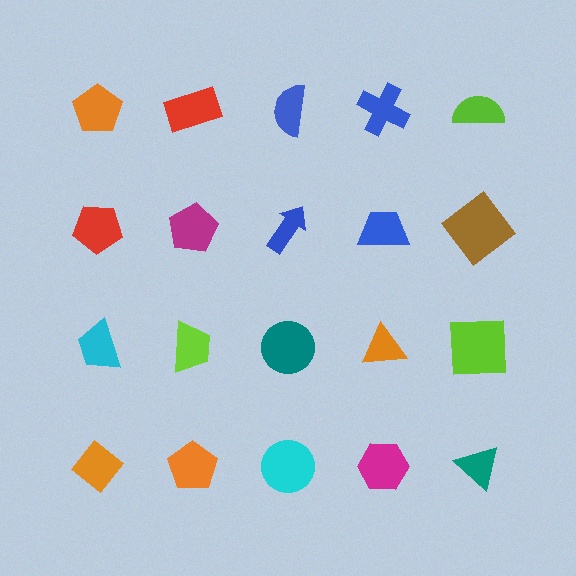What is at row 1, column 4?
A blue cross.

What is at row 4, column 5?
A teal triangle.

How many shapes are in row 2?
5 shapes.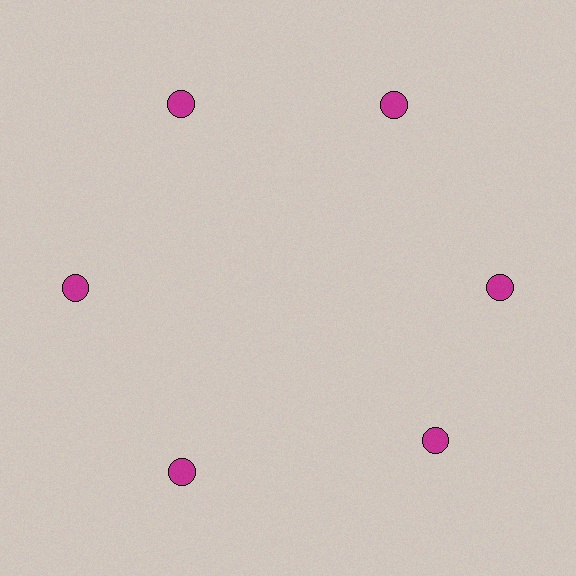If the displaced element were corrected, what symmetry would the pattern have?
It would have 6-fold rotational symmetry — the pattern would map onto itself every 60 degrees.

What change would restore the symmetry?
The symmetry would be restored by rotating it back into even spacing with its neighbors so that all 6 circles sit at equal angles and equal distance from the center.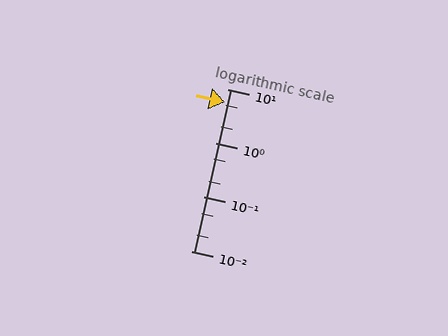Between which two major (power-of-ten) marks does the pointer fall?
The pointer is between 1 and 10.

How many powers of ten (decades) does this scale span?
The scale spans 3 decades, from 0.01 to 10.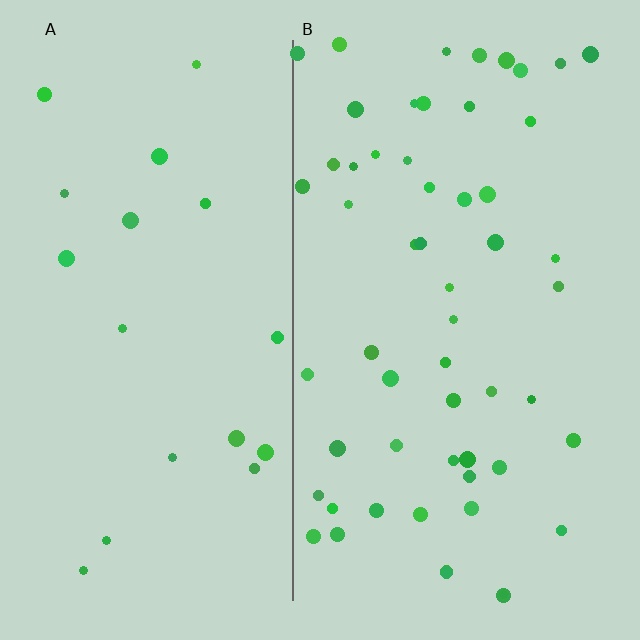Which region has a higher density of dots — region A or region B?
B (the right).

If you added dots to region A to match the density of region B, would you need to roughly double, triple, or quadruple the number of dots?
Approximately triple.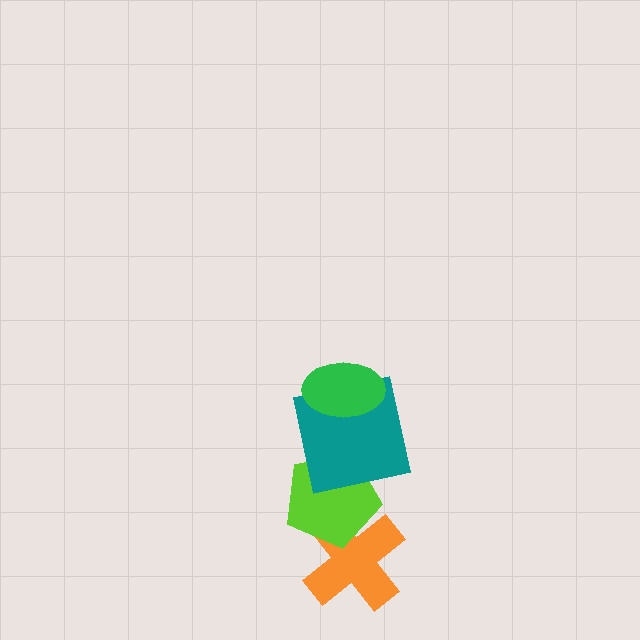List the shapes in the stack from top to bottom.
From top to bottom: the green ellipse, the teal square, the lime pentagon, the orange cross.